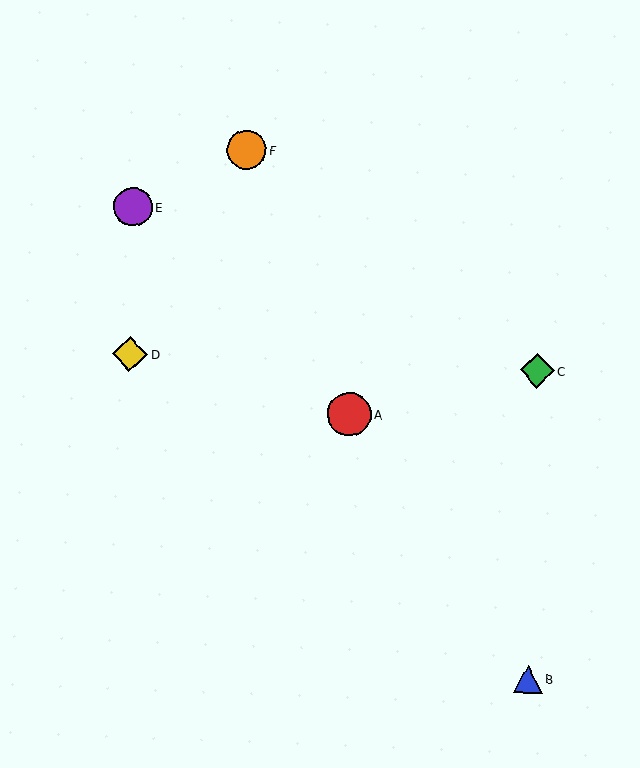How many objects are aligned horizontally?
2 objects (C, D) are aligned horizontally.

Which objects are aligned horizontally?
Objects C, D are aligned horizontally.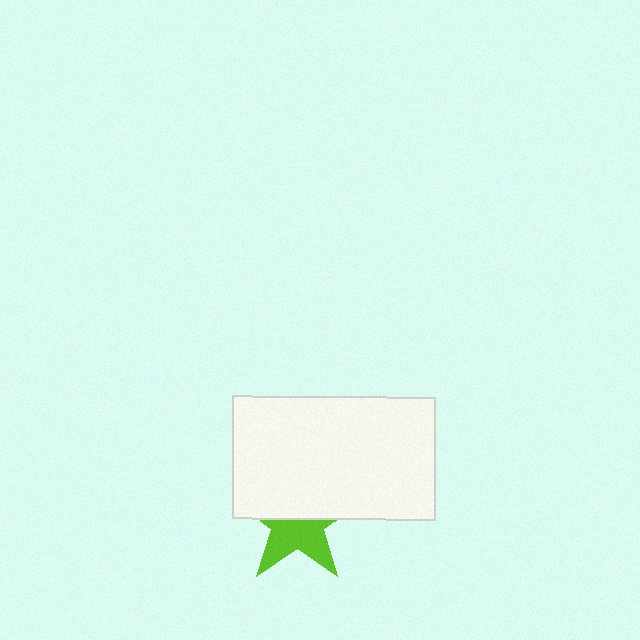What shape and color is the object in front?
The object in front is a white rectangle.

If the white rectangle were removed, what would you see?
You would see the complete lime star.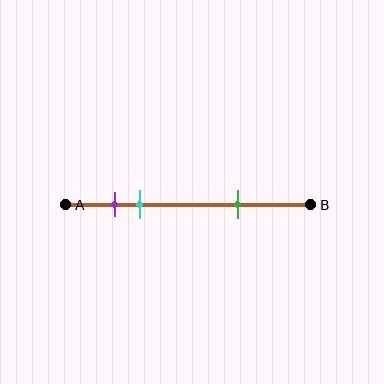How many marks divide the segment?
There are 3 marks dividing the segment.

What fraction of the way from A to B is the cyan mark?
The cyan mark is approximately 30% (0.3) of the way from A to B.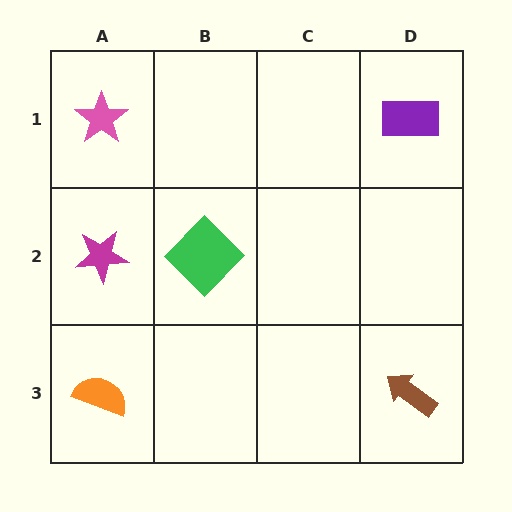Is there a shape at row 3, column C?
No, that cell is empty.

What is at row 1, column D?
A purple rectangle.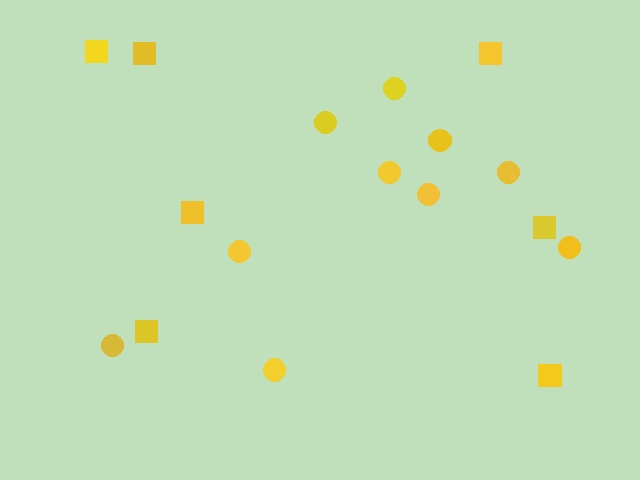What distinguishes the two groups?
There are 2 groups: one group of circles (10) and one group of squares (7).